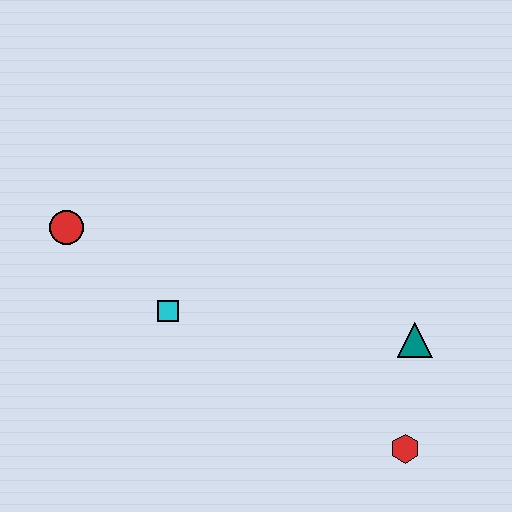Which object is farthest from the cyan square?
The red hexagon is farthest from the cyan square.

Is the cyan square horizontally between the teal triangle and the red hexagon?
No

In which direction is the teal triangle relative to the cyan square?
The teal triangle is to the right of the cyan square.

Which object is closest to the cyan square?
The red circle is closest to the cyan square.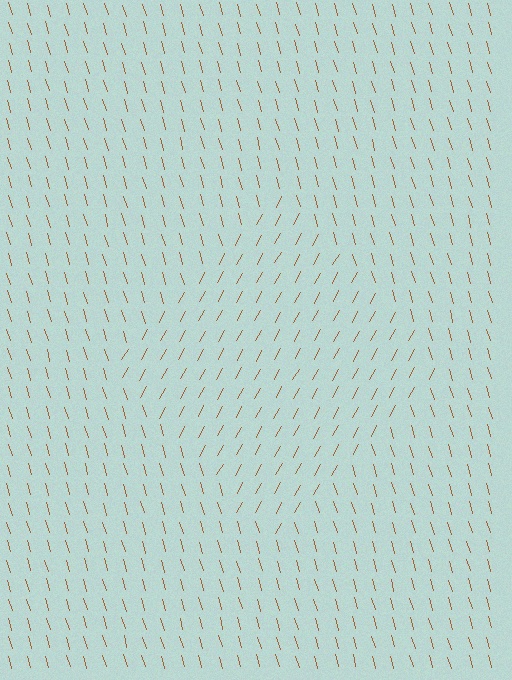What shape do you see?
I see a diamond.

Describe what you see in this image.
The image is filled with small brown line segments. A diamond region in the image has lines oriented differently from the surrounding lines, creating a visible texture boundary.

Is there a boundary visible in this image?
Yes, there is a texture boundary formed by a change in line orientation.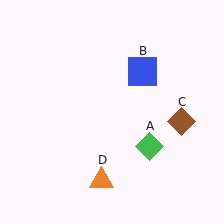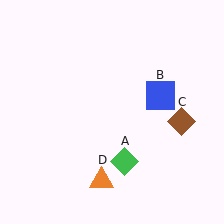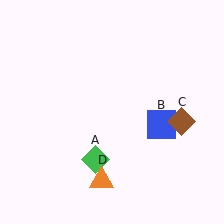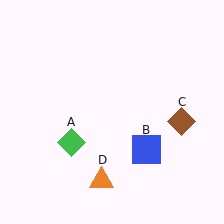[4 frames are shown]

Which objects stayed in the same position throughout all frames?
Brown diamond (object C) and orange triangle (object D) remained stationary.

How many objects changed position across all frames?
2 objects changed position: green diamond (object A), blue square (object B).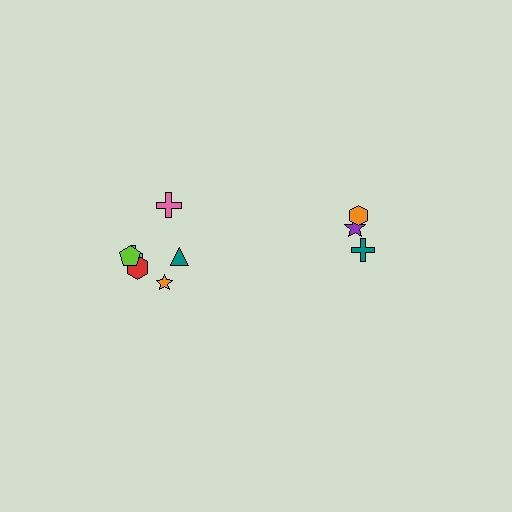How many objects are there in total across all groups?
There are 9 objects.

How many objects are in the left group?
There are 6 objects.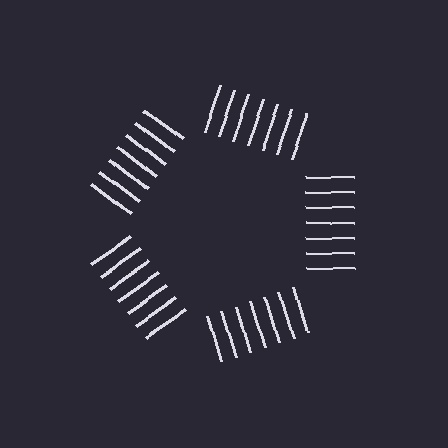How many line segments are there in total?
35 — 7 along each of the 5 edges.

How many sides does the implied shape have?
5 sides — the line-ends trace a pentagon.